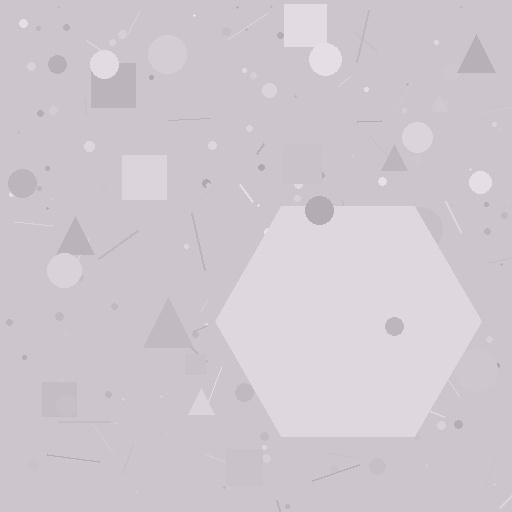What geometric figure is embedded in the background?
A hexagon is embedded in the background.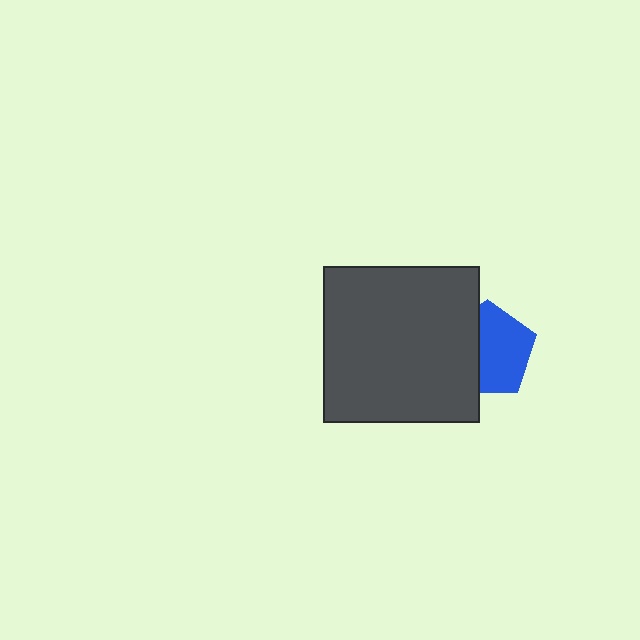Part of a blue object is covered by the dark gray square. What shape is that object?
It is a pentagon.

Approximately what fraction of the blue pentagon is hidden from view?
Roughly 39% of the blue pentagon is hidden behind the dark gray square.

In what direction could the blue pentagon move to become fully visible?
The blue pentagon could move right. That would shift it out from behind the dark gray square entirely.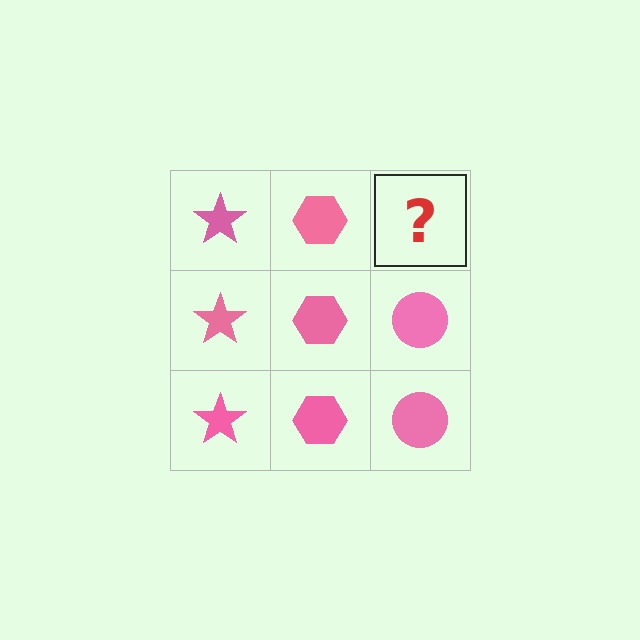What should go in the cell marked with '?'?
The missing cell should contain a pink circle.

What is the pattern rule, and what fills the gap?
The rule is that each column has a consistent shape. The gap should be filled with a pink circle.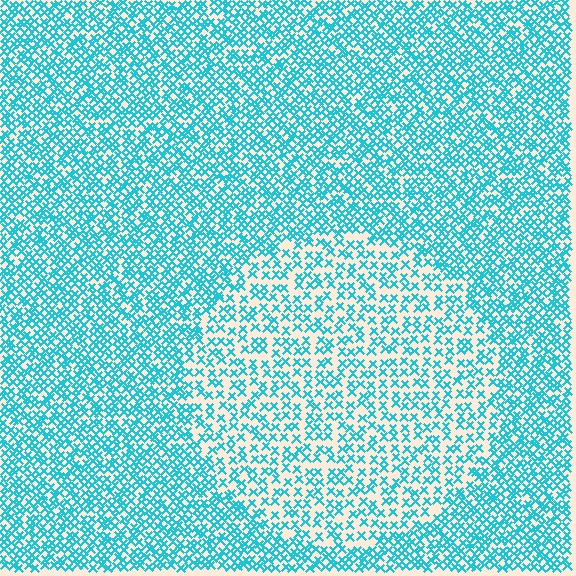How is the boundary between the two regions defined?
The boundary is defined by a change in element density (approximately 1.8x ratio). All elements are the same color, size, and shape.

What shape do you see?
I see a circle.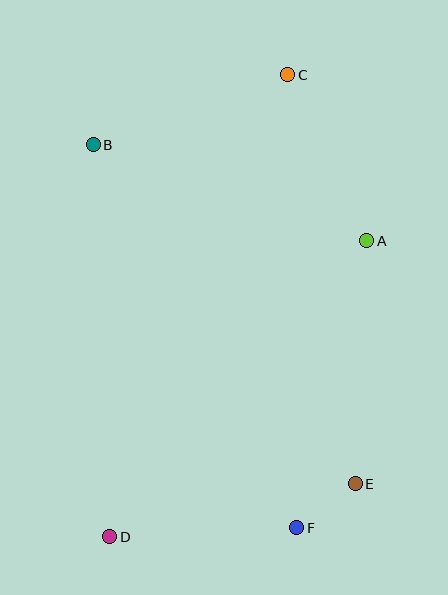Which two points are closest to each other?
Points E and F are closest to each other.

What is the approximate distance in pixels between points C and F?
The distance between C and F is approximately 453 pixels.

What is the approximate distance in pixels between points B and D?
The distance between B and D is approximately 392 pixels.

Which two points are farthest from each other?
Points C and D are farthest from each other.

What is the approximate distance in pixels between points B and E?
The distance between B and E is approximately 428 pixels.